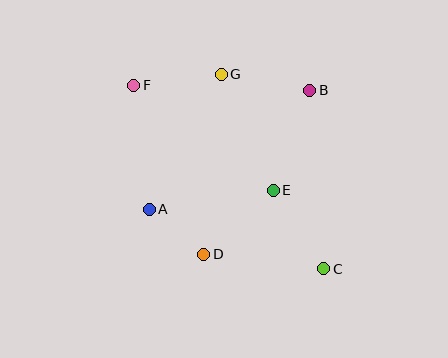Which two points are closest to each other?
Points A and D are closest to each other.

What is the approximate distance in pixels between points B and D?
The distance between B and D is approximately 195 pixels.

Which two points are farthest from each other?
Points C and F are farthest from each other.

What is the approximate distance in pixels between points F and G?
The distance between F and G is approximately 88 pixels.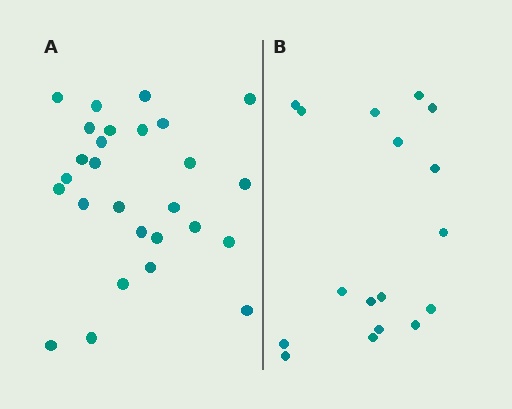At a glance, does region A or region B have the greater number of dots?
Region A (the left region) has more dots.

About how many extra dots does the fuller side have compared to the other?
Region A has roughly 10 or so more dots than region B.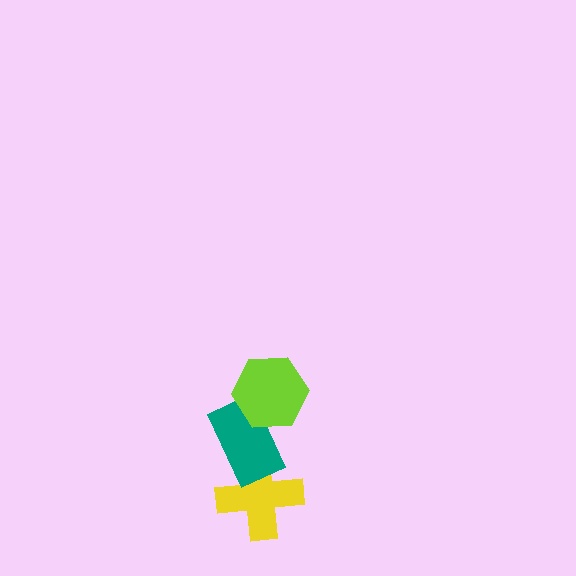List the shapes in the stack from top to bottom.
From top to bottom: the lime hexagon, the teal rectangle, the yellow cross.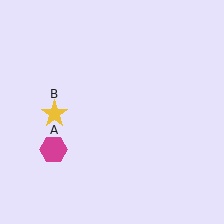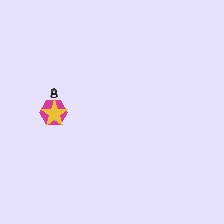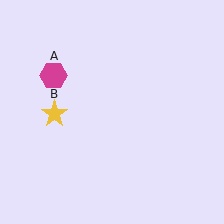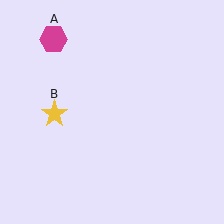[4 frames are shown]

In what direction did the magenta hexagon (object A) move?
The magenta hexagon (object A) moved up.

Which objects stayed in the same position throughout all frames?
Yellow star (object B) remained stationary.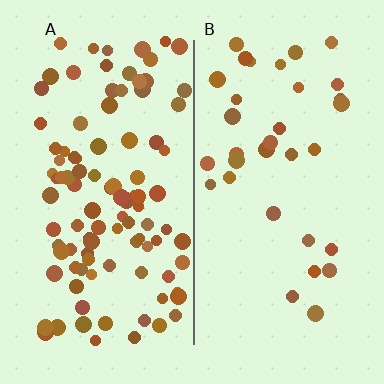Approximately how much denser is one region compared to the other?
Approximately 3.1× — region A over region B.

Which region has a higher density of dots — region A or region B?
A (the left).